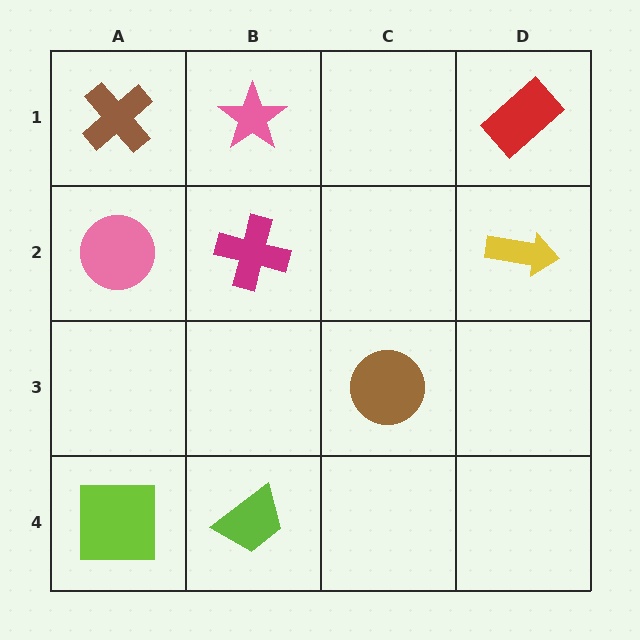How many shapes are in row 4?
2 shapes.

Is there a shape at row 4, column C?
No, that cell is empty.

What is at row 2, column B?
A magenta cross.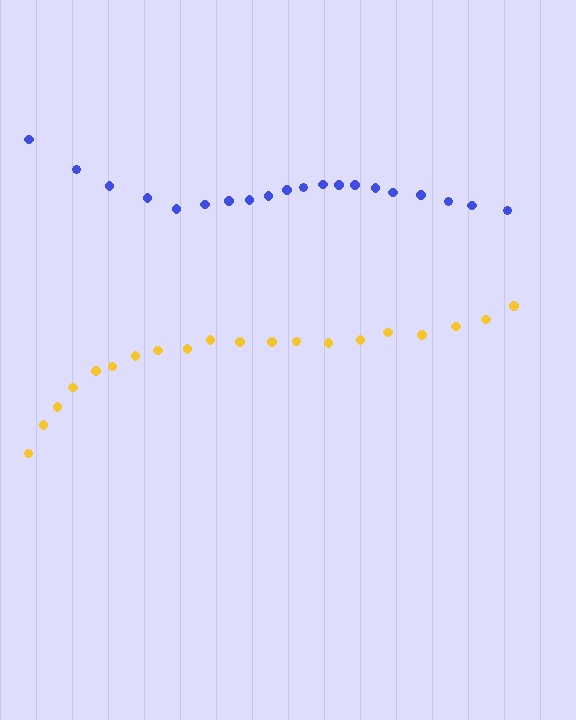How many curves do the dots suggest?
There are 2 distinct paths.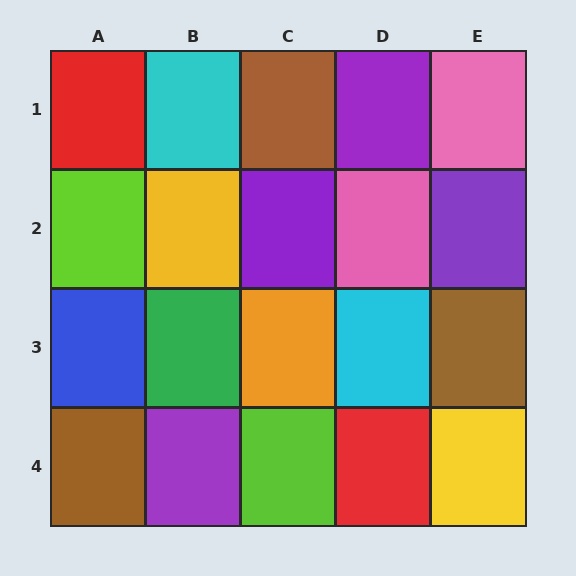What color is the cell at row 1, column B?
Cyan.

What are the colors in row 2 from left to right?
Lime, yellow, purple, pink, purple.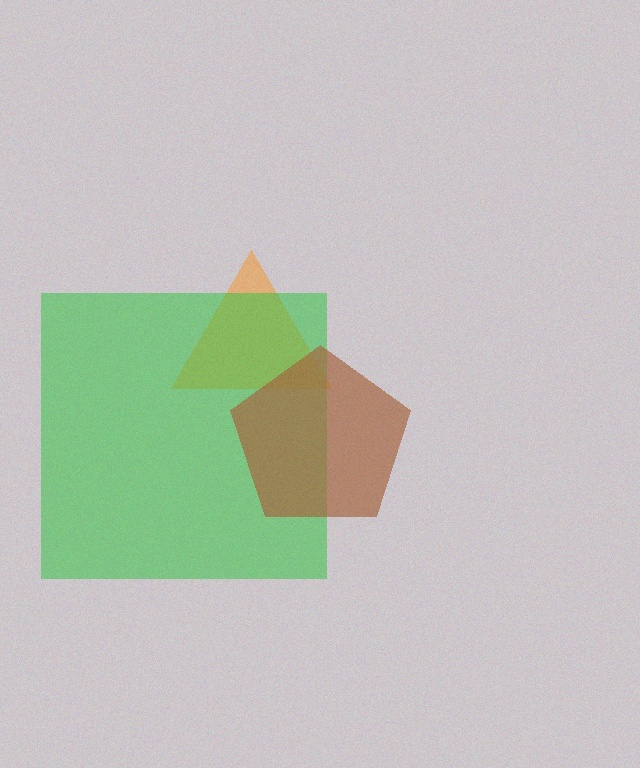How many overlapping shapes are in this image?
There are 3 overlapping shapes in the image.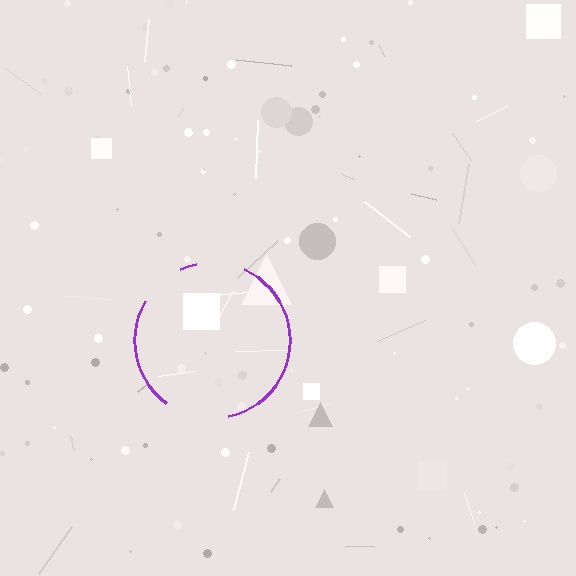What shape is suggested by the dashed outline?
The dashed outline suggests a circle.